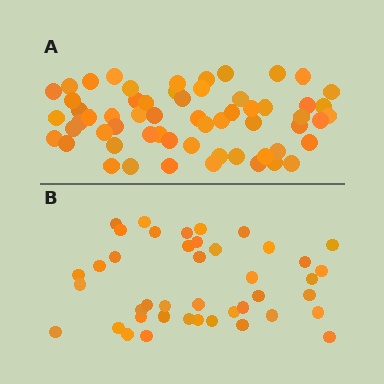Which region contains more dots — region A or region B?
Region A (the top region) has more dots.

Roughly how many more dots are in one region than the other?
Region A has approximately 20 more dots than region B.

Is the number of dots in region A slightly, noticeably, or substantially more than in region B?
Region A has noticeably more, but not dramatically so. The ratio is roughly 1.4 to 1.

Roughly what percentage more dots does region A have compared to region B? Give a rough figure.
About 45% more.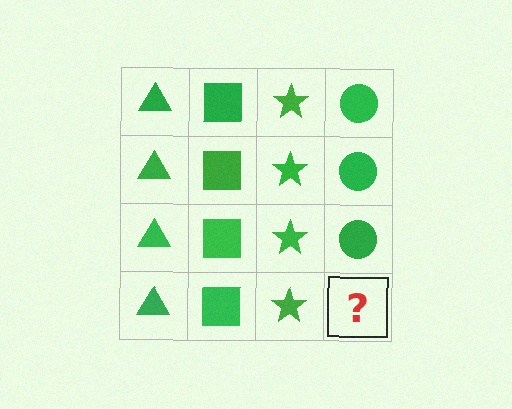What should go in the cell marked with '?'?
The missing cell should contain a green circle.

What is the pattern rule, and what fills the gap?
The rule is that each column has a consistent shape. The gap should be filled with a green circle.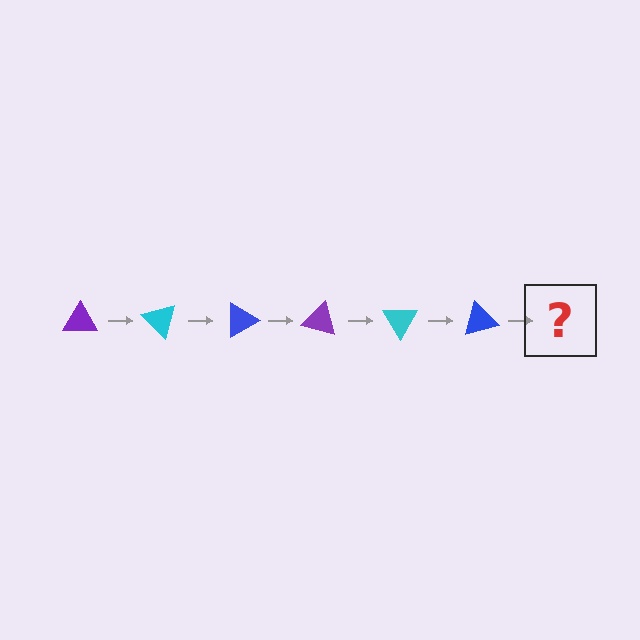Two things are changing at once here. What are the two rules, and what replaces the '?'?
The two rules are that it rotates 45 degrees each step and the color cycles through purple, cyan, and blue. The '?' should be a purple triangle, rotated 270 degrees from the start.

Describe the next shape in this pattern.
It should be a purple triangle, rotated 270 degrees from the start.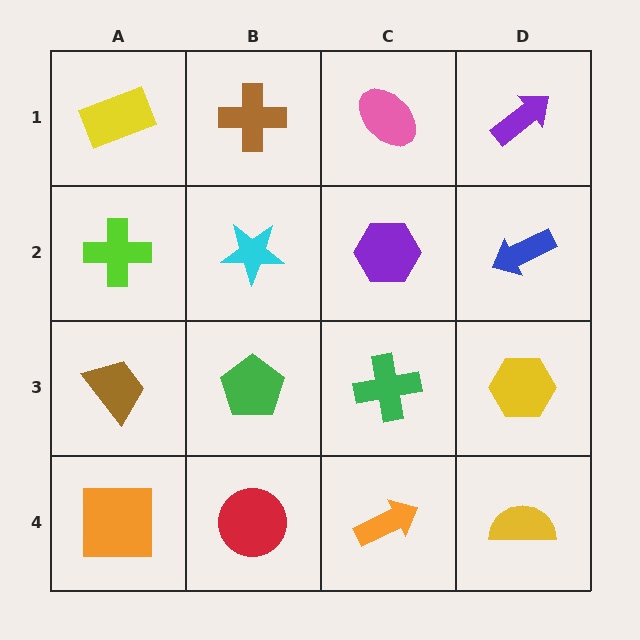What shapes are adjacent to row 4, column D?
A yellow hexagon (row 3, column D), an orange arrow (row 4, column C).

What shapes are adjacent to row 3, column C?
A purple hexagon (row 2, column C), an orange arrow (row 4, column C), a green pentagon (row 3, column B), a yellow hexagon (row 3, column D).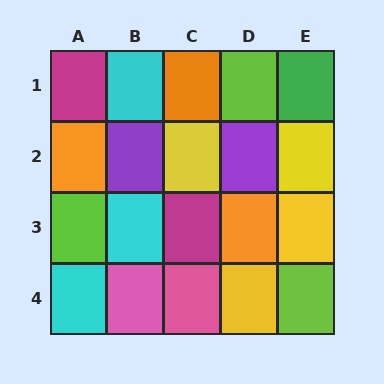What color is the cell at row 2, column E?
Yellow.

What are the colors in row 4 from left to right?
Cyan, pink, pink, yellow, lime.